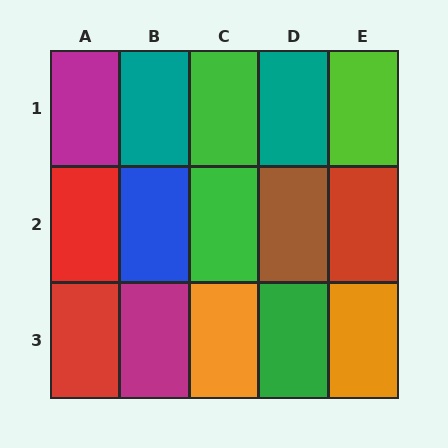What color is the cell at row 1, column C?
Green.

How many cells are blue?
1 cell is blue.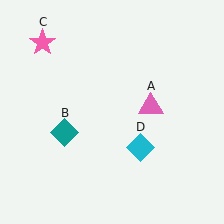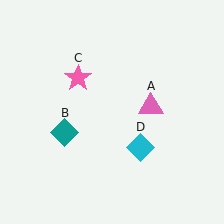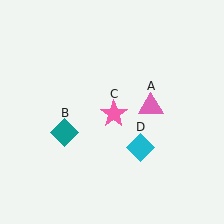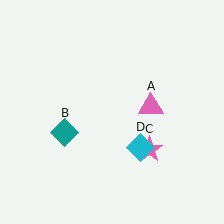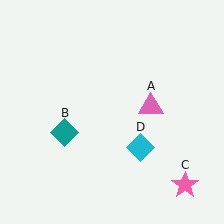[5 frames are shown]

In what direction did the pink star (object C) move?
The pink star (object C) moved down and to the right.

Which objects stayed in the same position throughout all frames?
Pink triangle (object A) and teal diamond (object B) and cyan diamond (object D) remained stationary.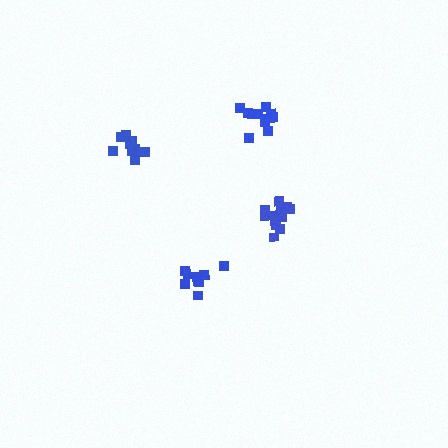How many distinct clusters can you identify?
There are 4 distinct clusters.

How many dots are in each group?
Group 1: 11 dots, Group 2: 10 dots, Group 3: 10 dots, Group 4: 14 dots (45 total).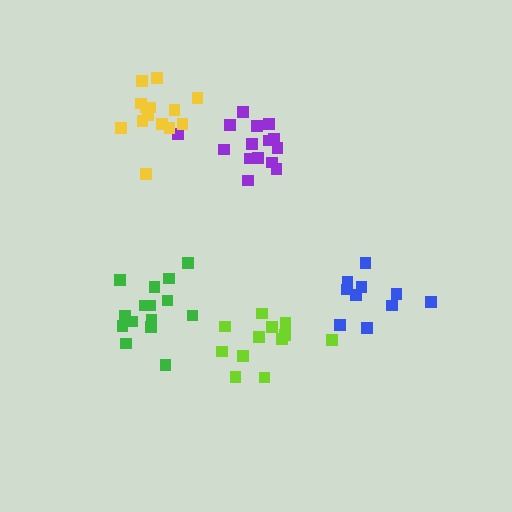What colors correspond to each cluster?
The clusters are colored: purple, blue, green, yellow, lime.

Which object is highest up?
The yellow cluster is topmost.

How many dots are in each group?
Group 1: 15 dots, Group 2: 10 dots, Group 3: 15 dots, Group 4: 14 dots, Group 5: 12 dots (66 total).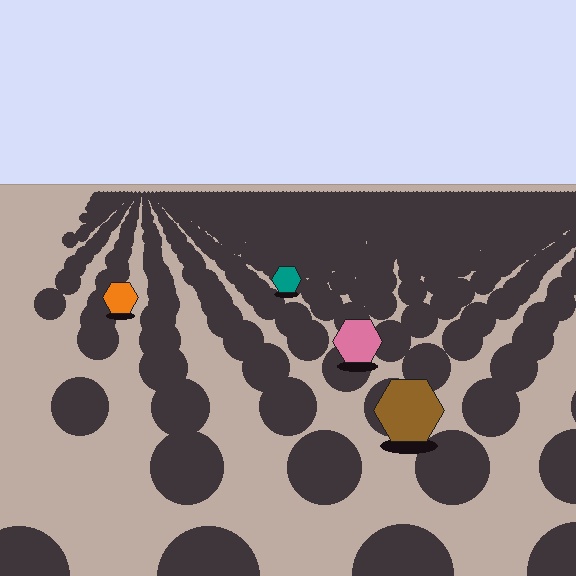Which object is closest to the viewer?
The brown hexagon is closest. The texture marks near it are larger and more spread out.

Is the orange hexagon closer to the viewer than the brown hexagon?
No. The brown hexagon is closer — you can tell from the texture gradient: the ground texture is coarser near it.